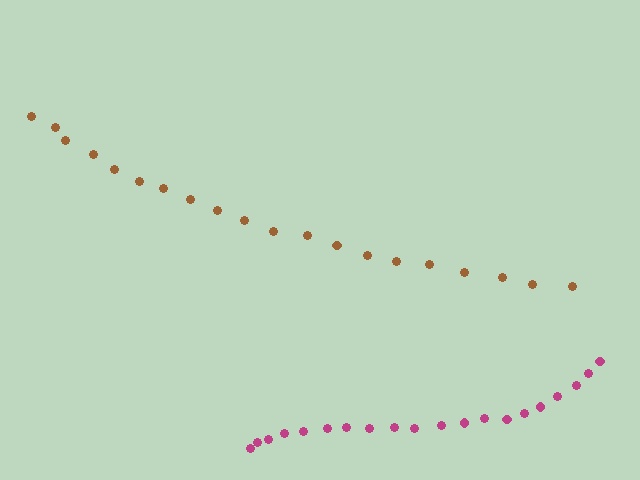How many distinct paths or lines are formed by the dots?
There are 2 distinct paths.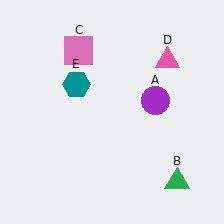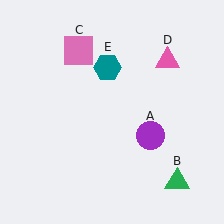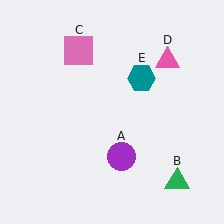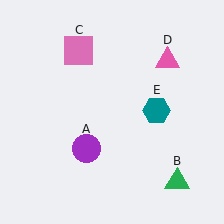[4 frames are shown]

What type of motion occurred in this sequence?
The purple circle (object A), teal hexagon (object E) rotated clockwise around the center of the scene.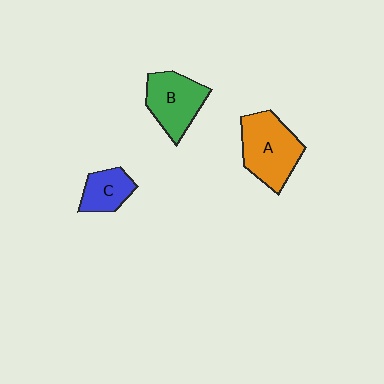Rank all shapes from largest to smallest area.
From largest to smallest: A (orange), B (green), C (blue).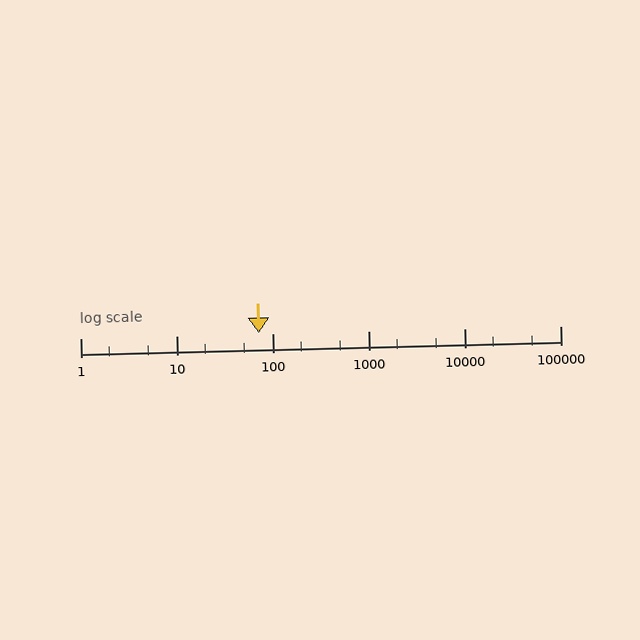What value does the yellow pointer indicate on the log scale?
The pointer indicates approximately 72.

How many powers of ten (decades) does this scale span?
The scale spans 5 decades, from 1 to 100000.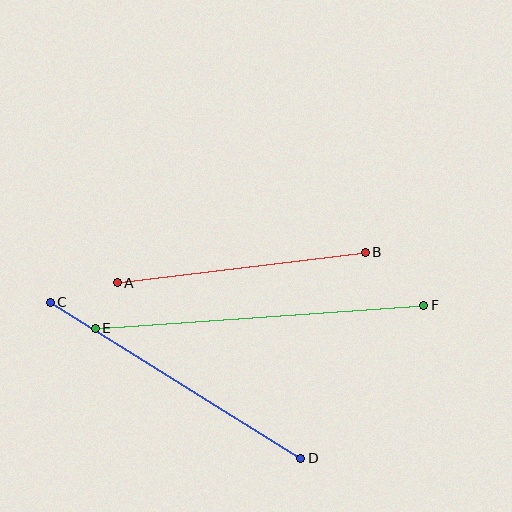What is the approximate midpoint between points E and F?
The midpoint is at approximately (260, 317) pixels.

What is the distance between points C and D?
The distance is approximately 295 pixels.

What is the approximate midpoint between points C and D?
The midpoint is at approximately (175, 380) pixels.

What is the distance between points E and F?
The distance is approximately 329 pixels.